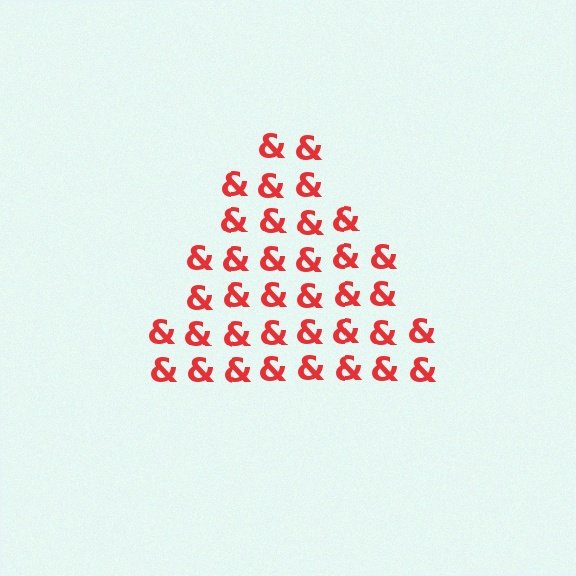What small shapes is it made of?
It is made of small ampersands.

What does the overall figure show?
The overall figure shows a triangle.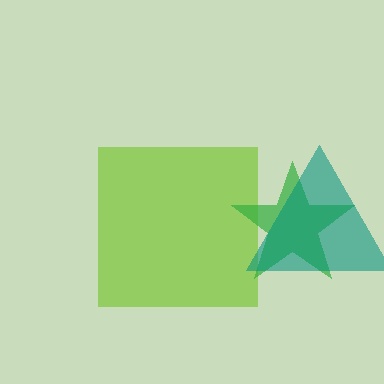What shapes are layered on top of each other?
The layered shapes are: a lime square, a green star, a teal triangle.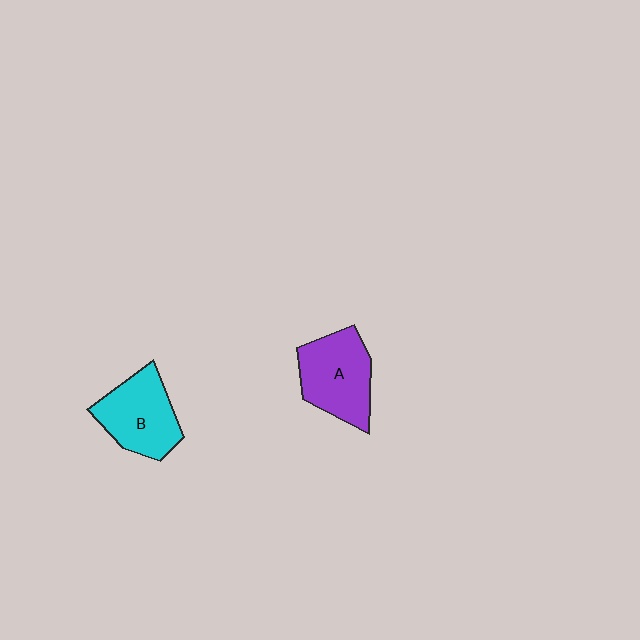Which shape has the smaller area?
Shape B (cyan).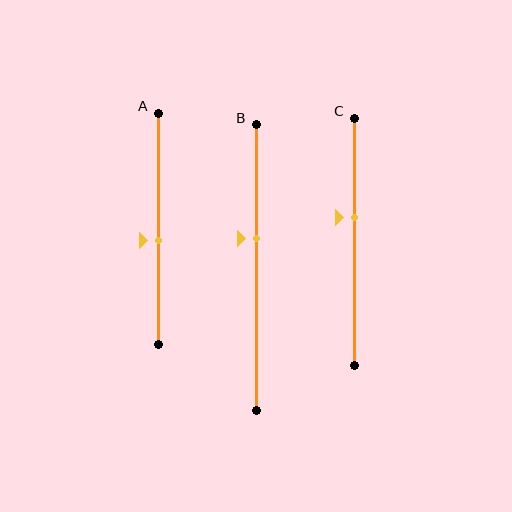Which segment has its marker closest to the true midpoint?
Segment A has its marker closest to the true midpoint.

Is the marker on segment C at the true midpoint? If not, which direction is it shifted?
No, the marker on segment C is shifted upward by about 10% of the segment length.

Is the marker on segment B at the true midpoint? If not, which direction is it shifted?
No, the marker on segment B is shifted upward by about 10% of the segment length.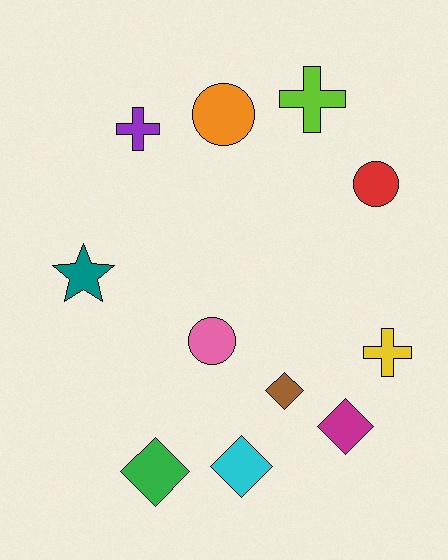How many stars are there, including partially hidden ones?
There is 1 star.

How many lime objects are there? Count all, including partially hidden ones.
There is 1 lime object.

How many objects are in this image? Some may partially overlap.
There are 11 objects.